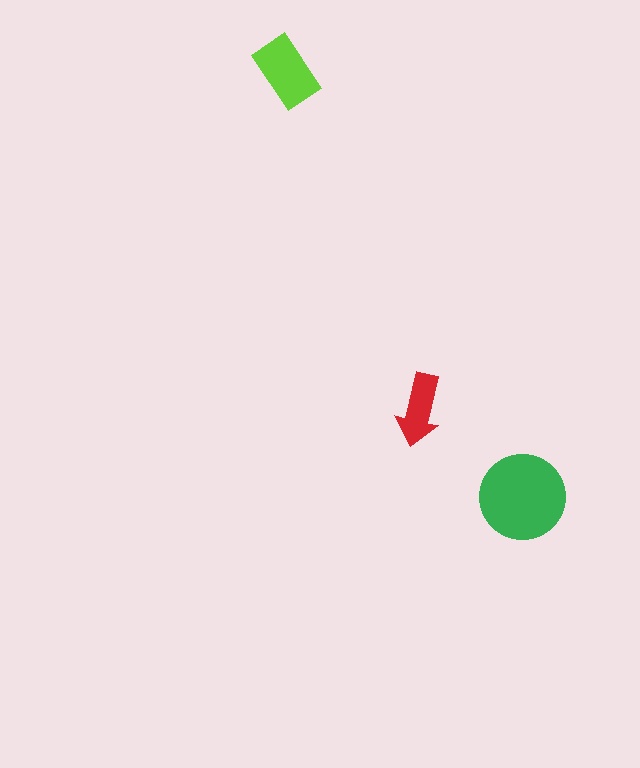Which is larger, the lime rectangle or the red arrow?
The lime rectangle.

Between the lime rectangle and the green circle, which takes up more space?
The green circle.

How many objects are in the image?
There are 3 objects in the image.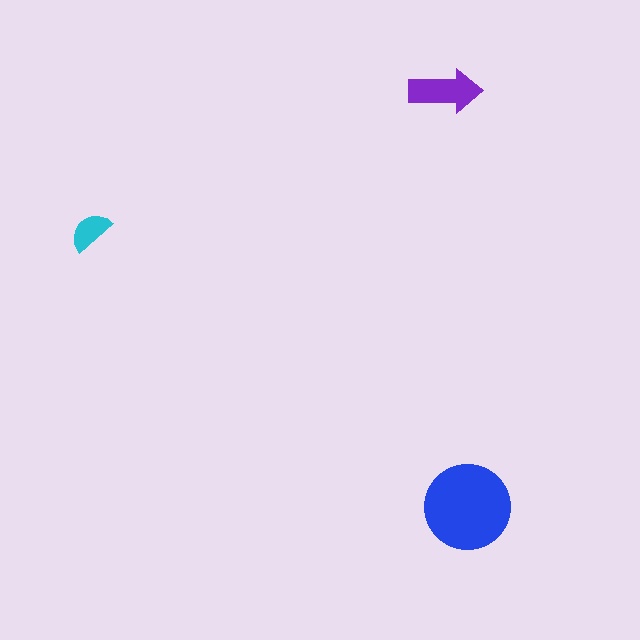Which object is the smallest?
The cyan semicircle.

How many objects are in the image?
There are 3 objects in the image.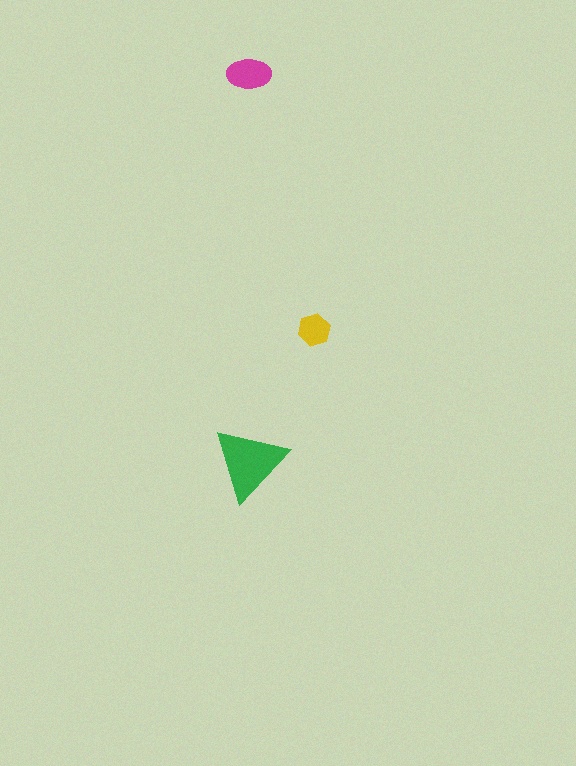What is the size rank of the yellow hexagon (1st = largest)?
3rd.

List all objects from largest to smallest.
The green triangle, the magenta ellipse, the yellow hexagon.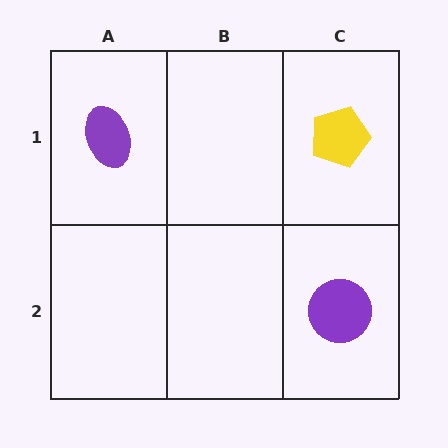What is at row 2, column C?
A purple circle.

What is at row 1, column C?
A yellow pentagon.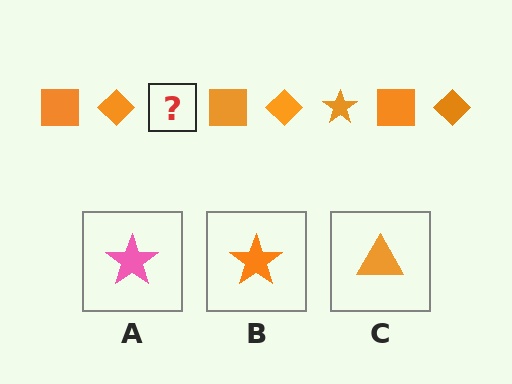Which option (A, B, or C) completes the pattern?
B.